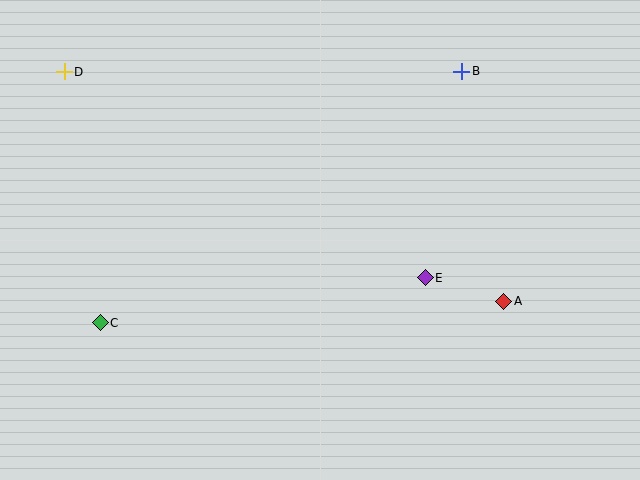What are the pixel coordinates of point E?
Point E is at (425, 278).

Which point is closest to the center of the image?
Point E at (425, 278) is closest to the center.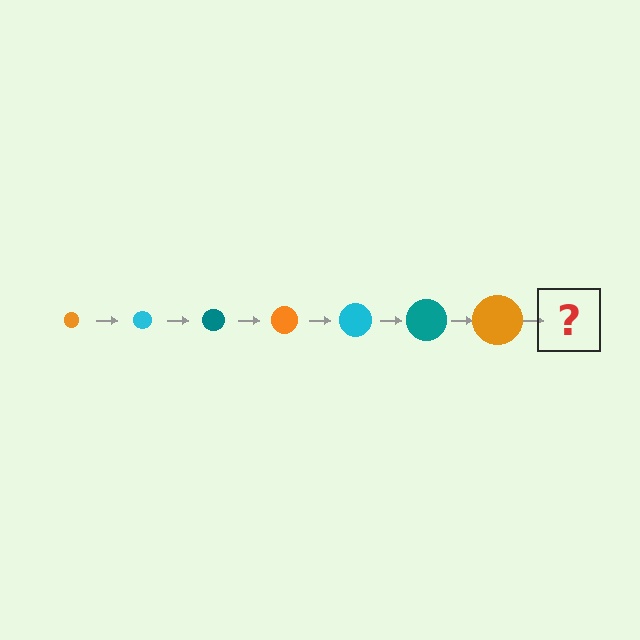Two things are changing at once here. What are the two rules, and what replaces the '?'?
The two rules are that the circle grows larger each step and the color cycles through orange, cyan, and teal. The '?' should be a cyan circle, larger than the previous one.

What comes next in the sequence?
The next element should be a cyan circle, larger than the previous one.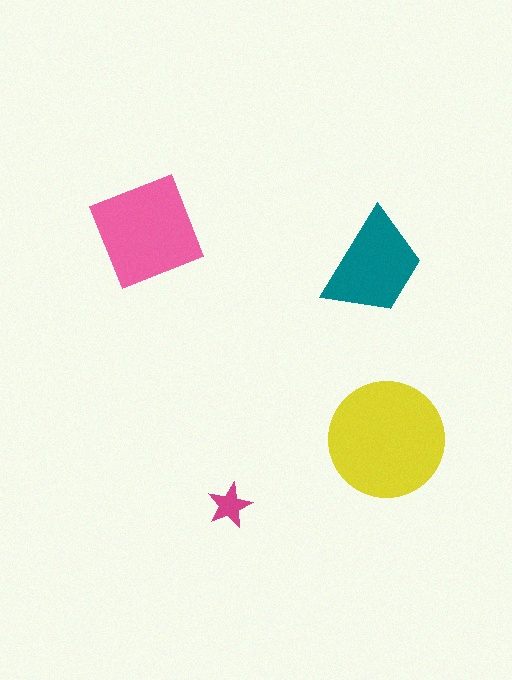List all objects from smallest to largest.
The magenta star, the teal trapezoid, the pink square, the yellow circle.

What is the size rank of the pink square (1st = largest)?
2nd.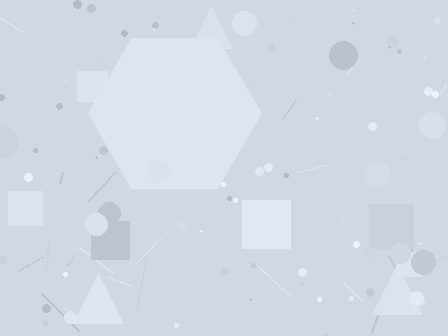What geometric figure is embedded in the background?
A hexagon is embedded in the background.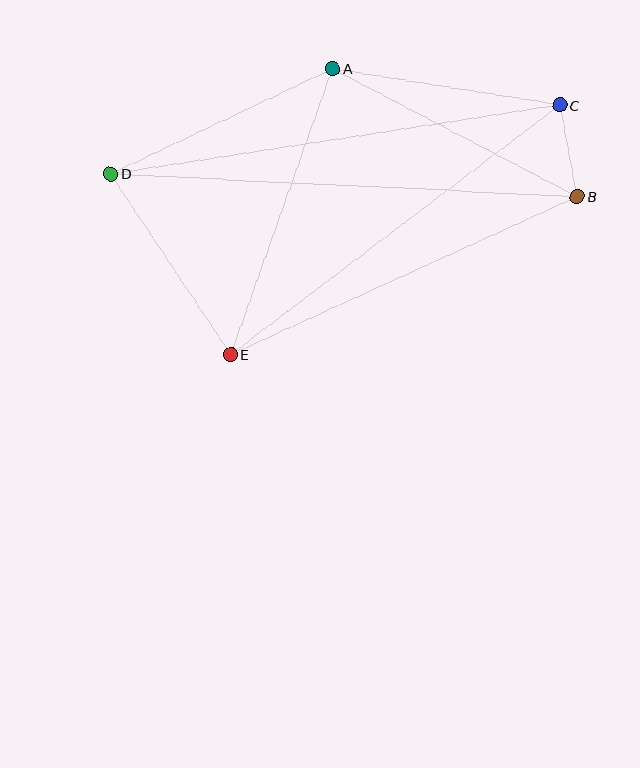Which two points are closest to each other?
Points B and C are closest to each other.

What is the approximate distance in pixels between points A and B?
The distance between A and B is approximately 276 pixels.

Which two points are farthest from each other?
Points B and D are farthest from each other.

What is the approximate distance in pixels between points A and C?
The distance between A and C is approximately 230 pixels.